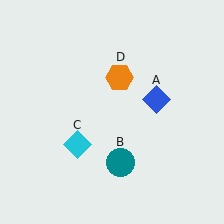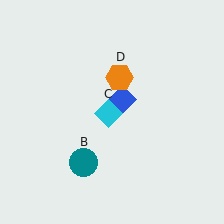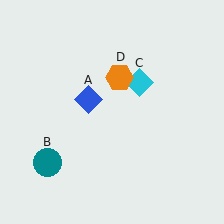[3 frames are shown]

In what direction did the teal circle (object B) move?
The teal circle (object B) moved left.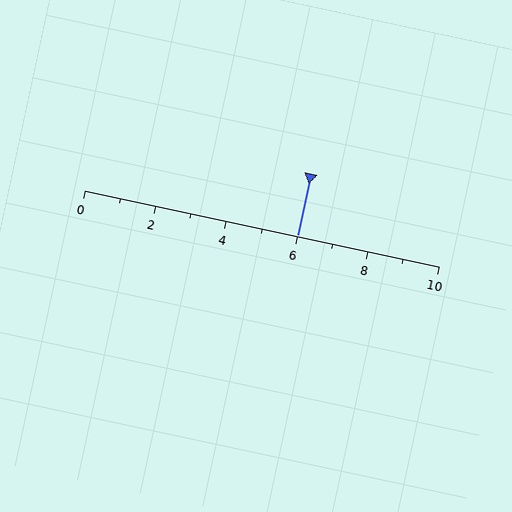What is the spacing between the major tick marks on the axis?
The major ticks are spaced 2 apart.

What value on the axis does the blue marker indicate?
The marker indicates approximately 6.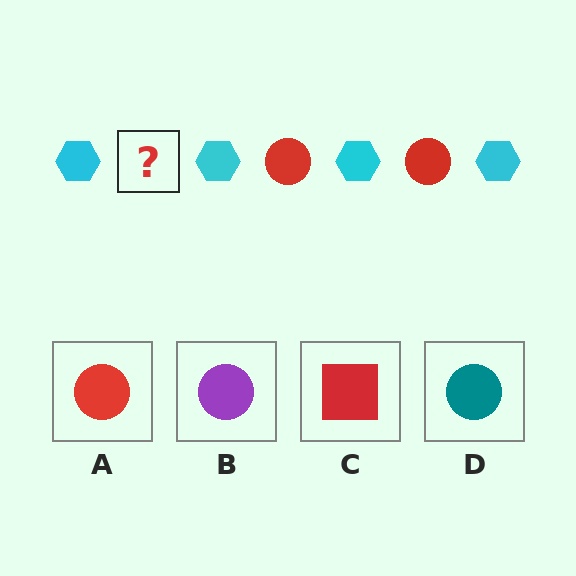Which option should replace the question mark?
Option A.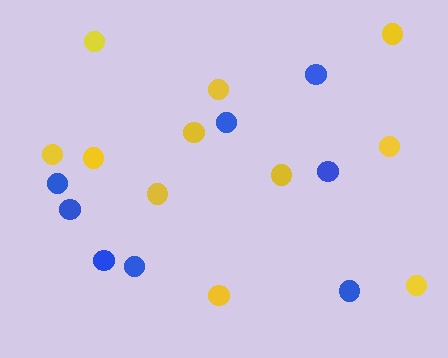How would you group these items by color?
There are 2 groups: one group of blue circles (8) and one group of yellow circles (11).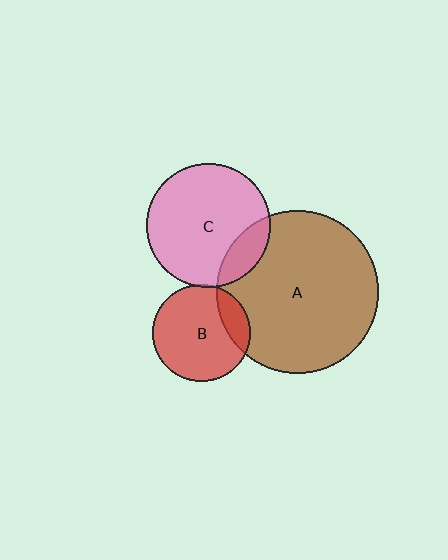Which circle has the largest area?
Circle A (brown).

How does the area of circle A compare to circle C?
Approximately 1.7 times.